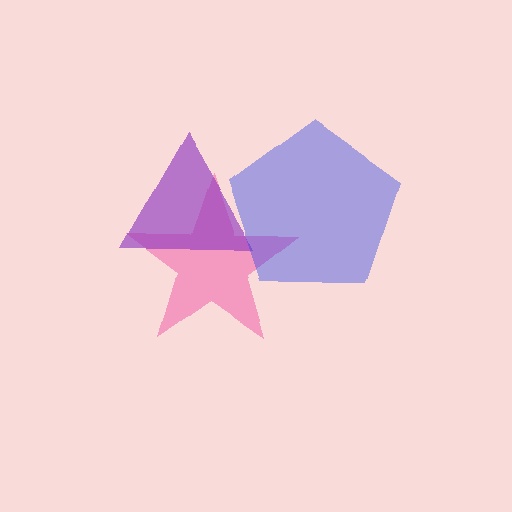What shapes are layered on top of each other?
The layered shapes are: a pink star, a purple triangle, a blue pentagon.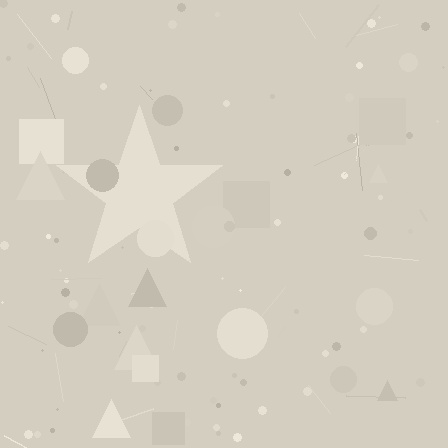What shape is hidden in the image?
A star is hidden in the image.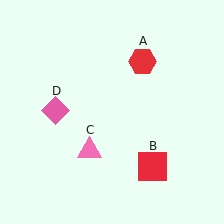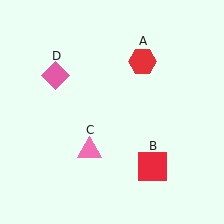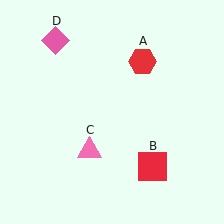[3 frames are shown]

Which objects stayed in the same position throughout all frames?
Red hexagon (object A) and red square (object B) and pink triangle (object C) remained stationary.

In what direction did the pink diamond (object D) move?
The pink diamond (object D) moved up.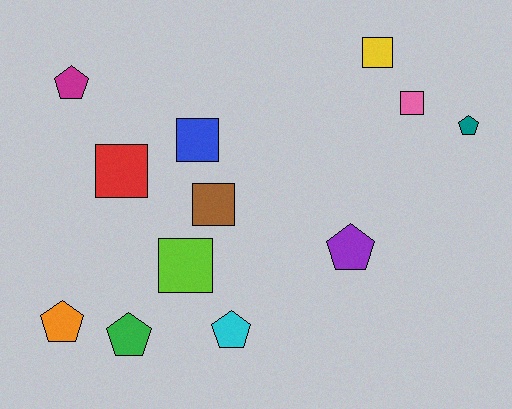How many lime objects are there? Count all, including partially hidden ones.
There is 1 lime object.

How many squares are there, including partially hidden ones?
There are 6 squares.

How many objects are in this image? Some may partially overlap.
There are 12 objects.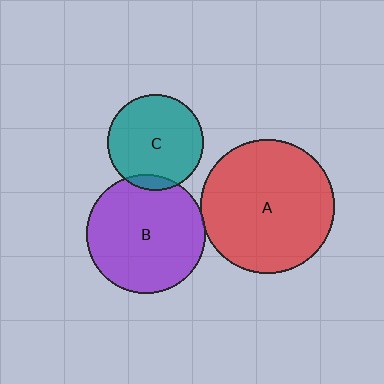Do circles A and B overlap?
Yes.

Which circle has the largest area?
Circle A (red).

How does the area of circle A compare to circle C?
Approximately 2.0 times.